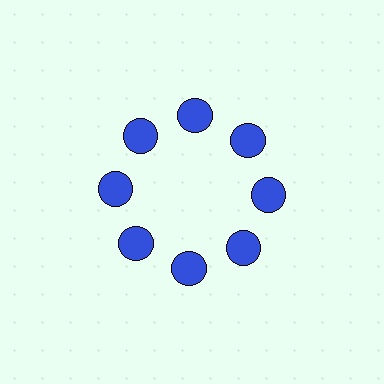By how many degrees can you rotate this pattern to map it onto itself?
The pattern maps onto itself every 45 degrees of rotation.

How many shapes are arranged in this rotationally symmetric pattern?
There are 8 shapes, arranged in 8 groups of 1.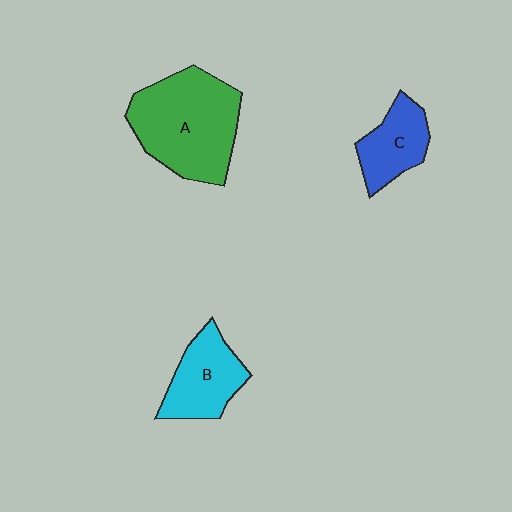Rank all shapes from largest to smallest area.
From largest to smallest: A (green), B (cyan), C (blue).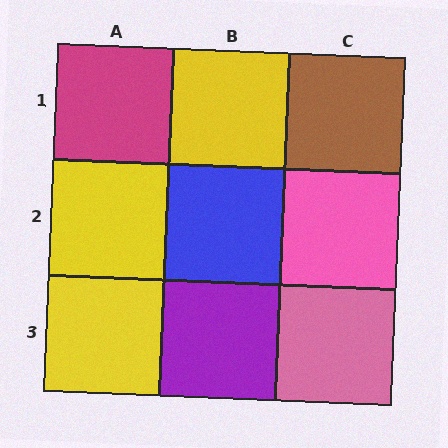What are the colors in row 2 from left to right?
Yellow, blue, pink.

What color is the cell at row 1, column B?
Yellow.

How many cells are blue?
1 cell is blue.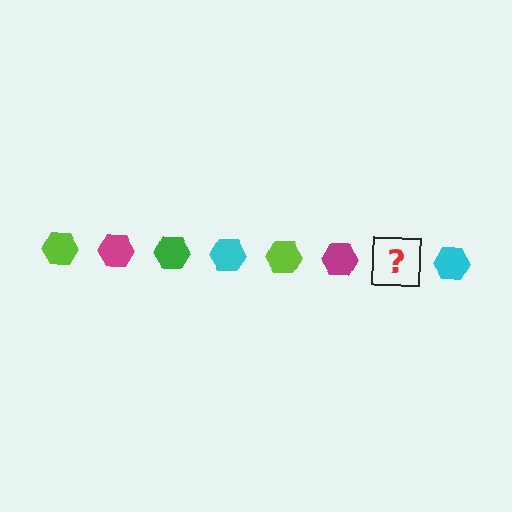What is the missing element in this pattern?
The missing element is a green hexagon.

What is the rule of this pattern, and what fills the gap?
The rule is that the pattern cycles through lime, magenta, green, cyan hexagons. The gap should be filled with a green hexagon.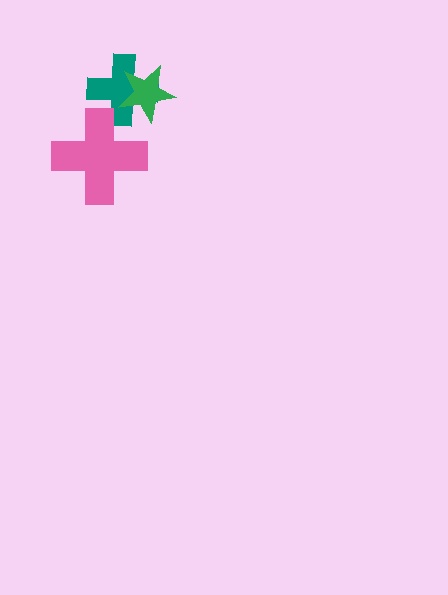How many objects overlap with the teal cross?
2 objects overlap with the teal cross.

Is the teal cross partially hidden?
Yes, it is partially covered by another shape.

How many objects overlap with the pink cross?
1 object overlaps with the pink cross.